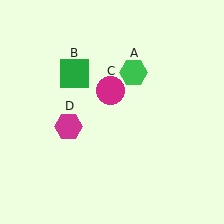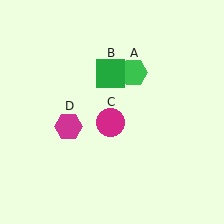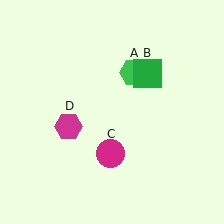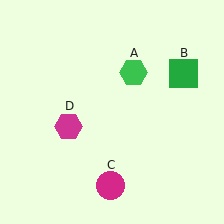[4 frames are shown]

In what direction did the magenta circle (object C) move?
The magenta circle (object C) moved down.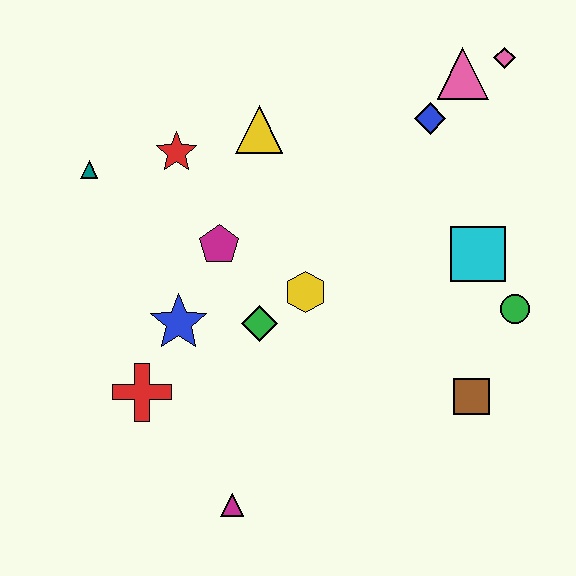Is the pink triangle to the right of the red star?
Yes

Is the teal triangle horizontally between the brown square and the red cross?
No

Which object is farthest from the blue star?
The pink diamond is farthest from the blue star.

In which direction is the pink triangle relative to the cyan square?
The pink triangle is above the cyan square.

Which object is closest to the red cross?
The blue star is closest to the red cross.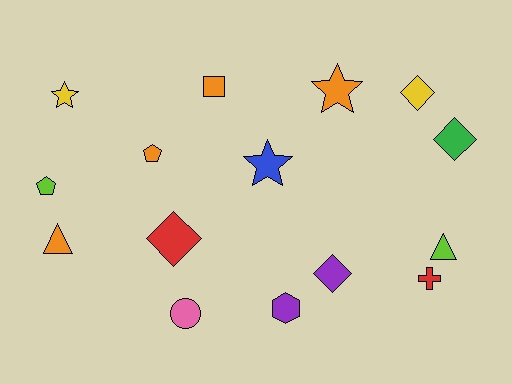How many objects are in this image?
There are 15 objects.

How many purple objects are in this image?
There are 2 purple objects.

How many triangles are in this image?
There are 2 triangles.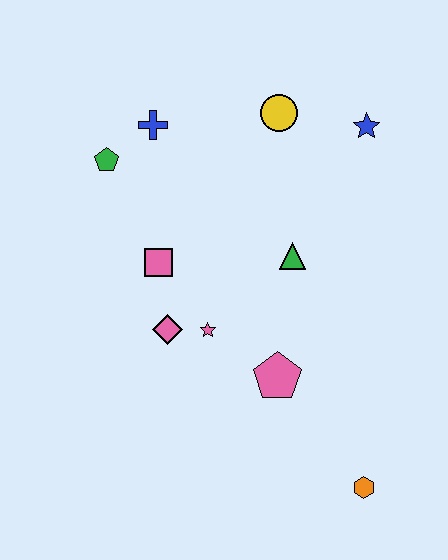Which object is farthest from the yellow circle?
The orange hexagon is farthest from the yellow circle.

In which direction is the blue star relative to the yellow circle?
The blue star is to the right of the yellow circle.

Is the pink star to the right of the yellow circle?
No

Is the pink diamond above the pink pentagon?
Yes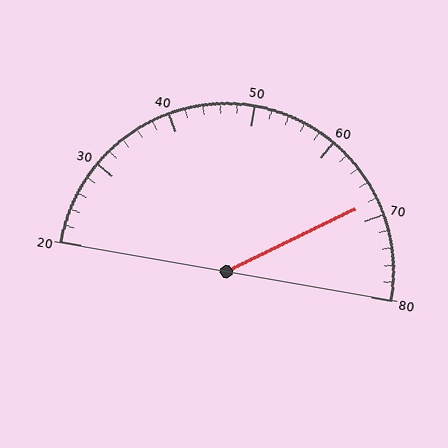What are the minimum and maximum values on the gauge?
The gauge ranges from 20 to 80.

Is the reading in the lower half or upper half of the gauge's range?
The reading is in the upper half of the range (20 to 80).